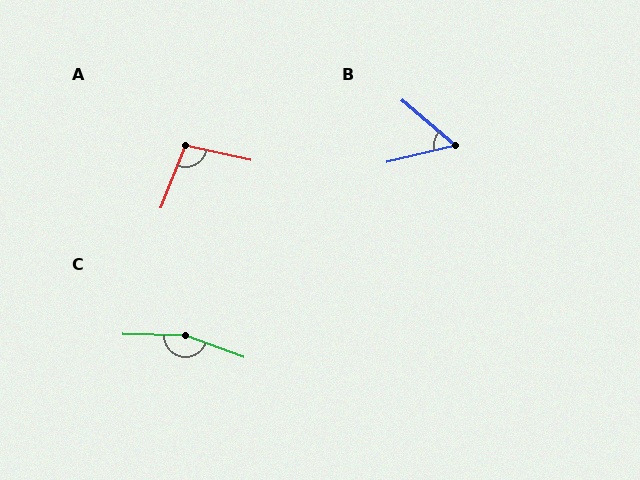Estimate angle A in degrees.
Approximately 99 degrees.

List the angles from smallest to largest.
B (53°), A (99°), C (161°).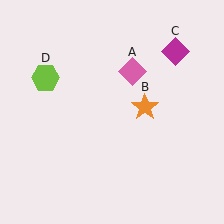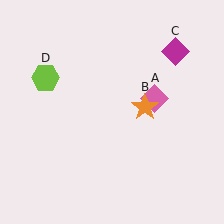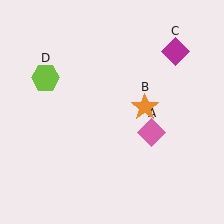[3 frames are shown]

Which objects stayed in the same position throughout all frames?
Orange star (object B) and magenta diamond (object C) and lime hexagon (object D) remained stationary.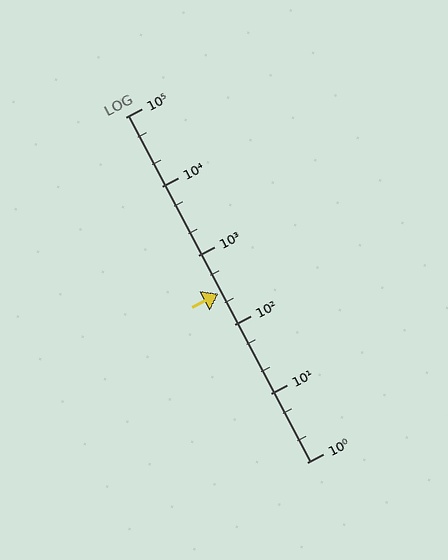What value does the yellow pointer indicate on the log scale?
The pointer indicates approximately 280.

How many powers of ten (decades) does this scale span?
The scale spans 5 decades, from 1 to 100000.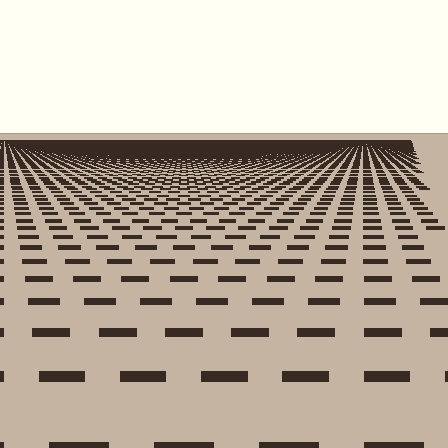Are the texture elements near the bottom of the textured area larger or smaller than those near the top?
Larger. Near the bottom, elements are closer to the viewer and appear at a bigger on-screen size.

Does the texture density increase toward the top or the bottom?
Density increases toward the top.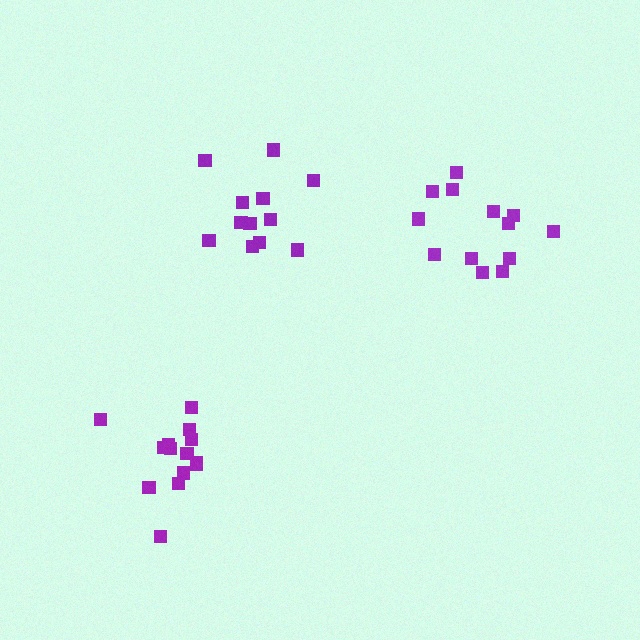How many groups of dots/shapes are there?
There are 3 groups.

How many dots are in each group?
Group 1: 12 dots, Group 2: 14 dots, Group 3: 13 dots (39 total).